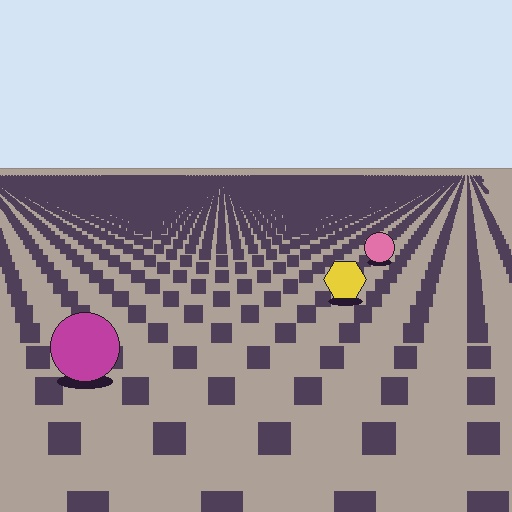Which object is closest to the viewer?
The magenta circle is closest. The texture marks near it are larger and more spread out.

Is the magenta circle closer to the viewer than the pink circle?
Yes. The magenta circle is closer — you can tell from the texture gradient: the ground texture is coarser near it.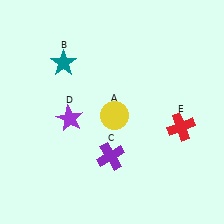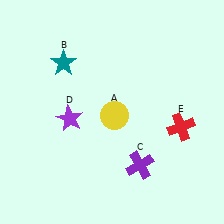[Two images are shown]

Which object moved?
The purple cross (C) moved right.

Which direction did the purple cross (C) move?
The purple cross (C) moved right.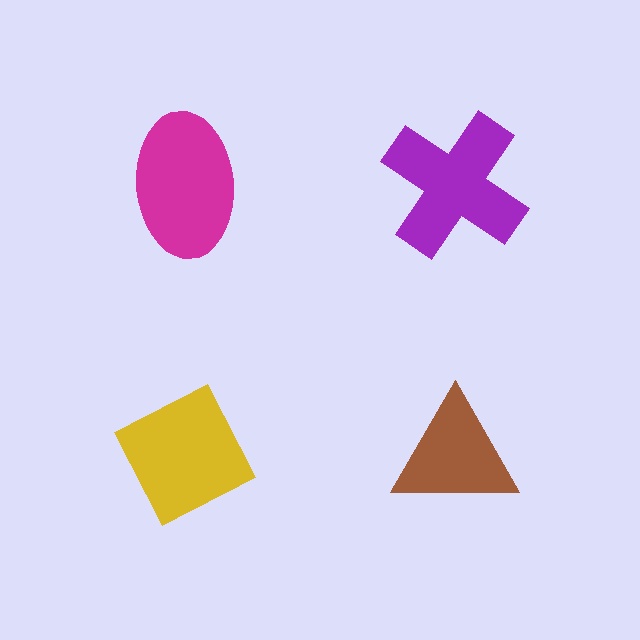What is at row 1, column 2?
A purple cross.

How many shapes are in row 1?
2 shapes.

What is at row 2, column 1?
A yellow diamond.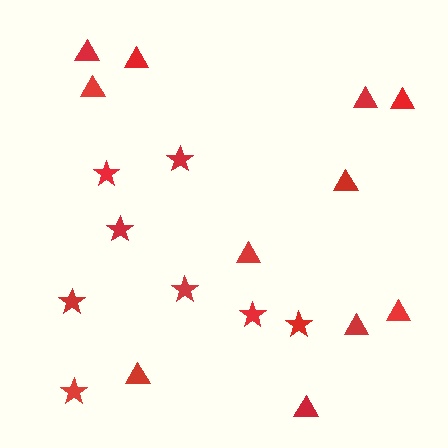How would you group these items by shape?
There are 2 groups: one group of triangles (11) and one group of stars (8).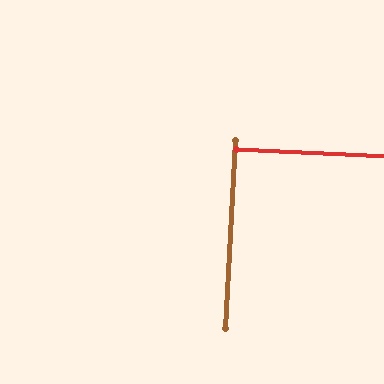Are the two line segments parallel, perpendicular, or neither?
Perpendicular — they meet at approximately 89°.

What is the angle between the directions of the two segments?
Approximately 89 degrees.